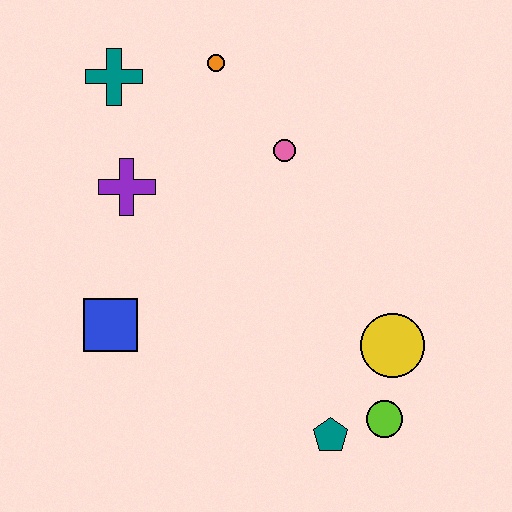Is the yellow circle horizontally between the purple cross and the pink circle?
No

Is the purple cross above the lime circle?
Yes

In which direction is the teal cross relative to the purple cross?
The teal cross is above the purple cross.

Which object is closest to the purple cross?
The teal cross is closest to the purple cross.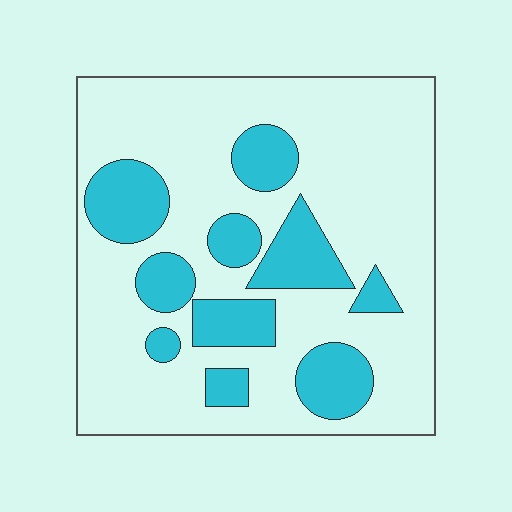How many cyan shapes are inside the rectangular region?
10.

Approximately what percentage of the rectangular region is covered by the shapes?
Approximately 25%.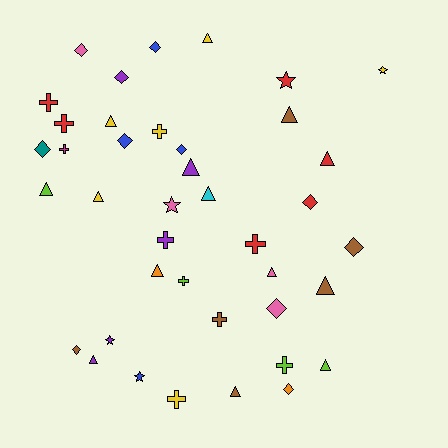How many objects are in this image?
There are 40 objects.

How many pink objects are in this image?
There are 4 pink objects.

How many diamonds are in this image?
There are 11 diamonds.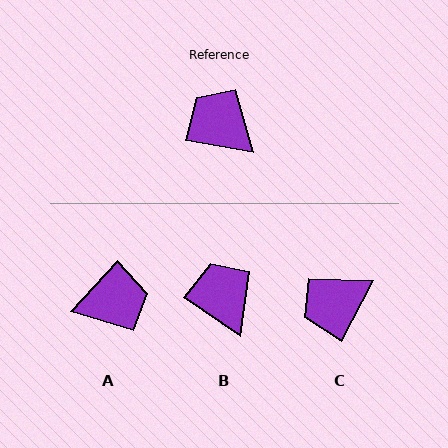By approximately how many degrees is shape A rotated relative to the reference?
Approximately 123 degrees clockwise.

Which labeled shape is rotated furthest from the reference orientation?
A, about 123 degrees away.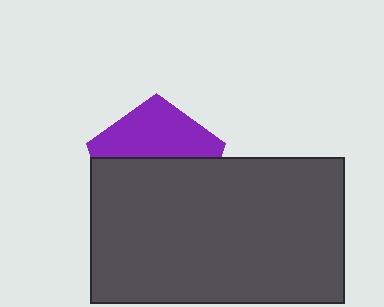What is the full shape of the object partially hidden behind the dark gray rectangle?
The partially hidden object is a purple pentagon.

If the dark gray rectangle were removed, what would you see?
You would see the complete purple pentagon.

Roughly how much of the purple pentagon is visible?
A small part of it is visible (roughly 42%).